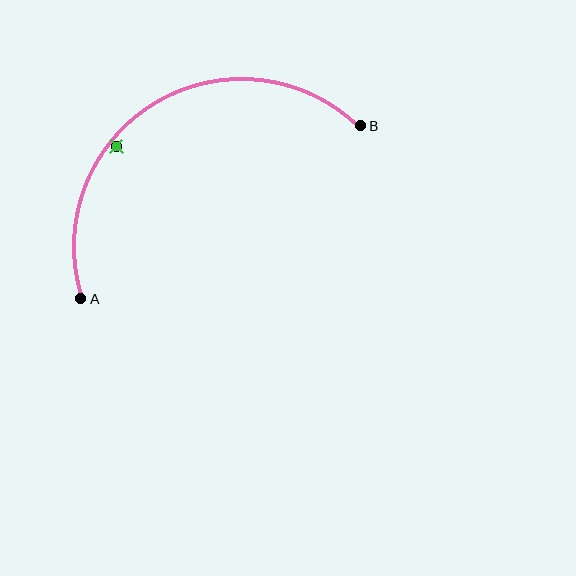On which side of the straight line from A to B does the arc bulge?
The arc bulges above the straight line connecting A and B.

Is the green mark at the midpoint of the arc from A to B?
No — the green mark does not lie on the arc at all. It sits slightly inside the curve.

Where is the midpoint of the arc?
The arc midpoint is the point on the curve farthest from the straight line joining A and B. It sits above that line.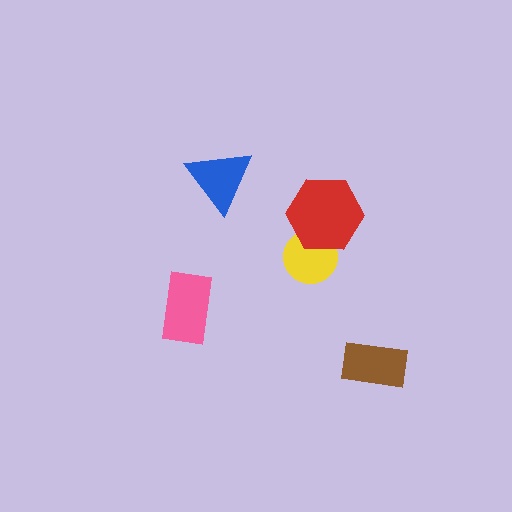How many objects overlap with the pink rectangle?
0 objects overlap with the pink rectangle.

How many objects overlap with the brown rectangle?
0 objects overlap with the brown rectangle.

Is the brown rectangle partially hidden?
No, no other shape covers it.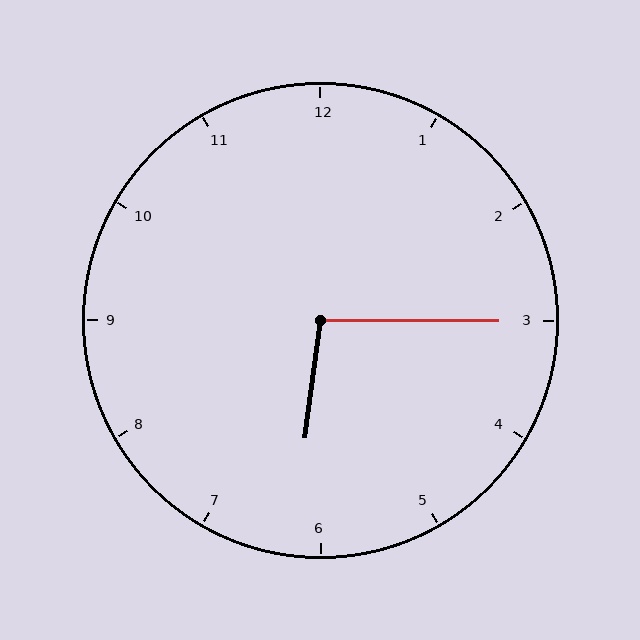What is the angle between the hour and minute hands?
Approximately 98 degrees.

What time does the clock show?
6:15.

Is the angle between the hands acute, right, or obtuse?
It is obtuse.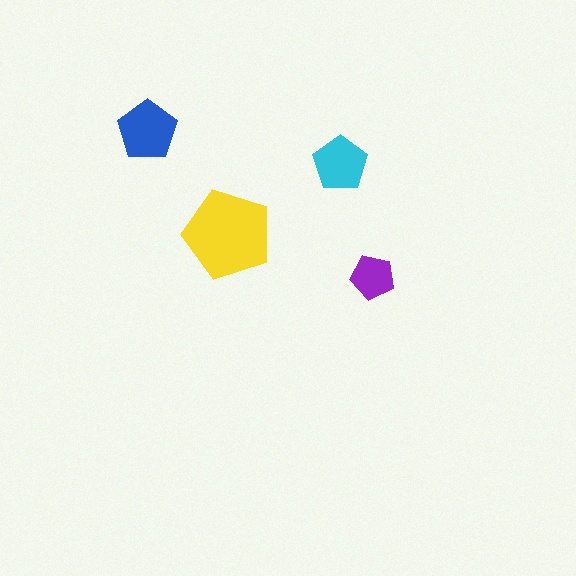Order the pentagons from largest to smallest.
the yellow one, the blue one, the cyan one, the purple one.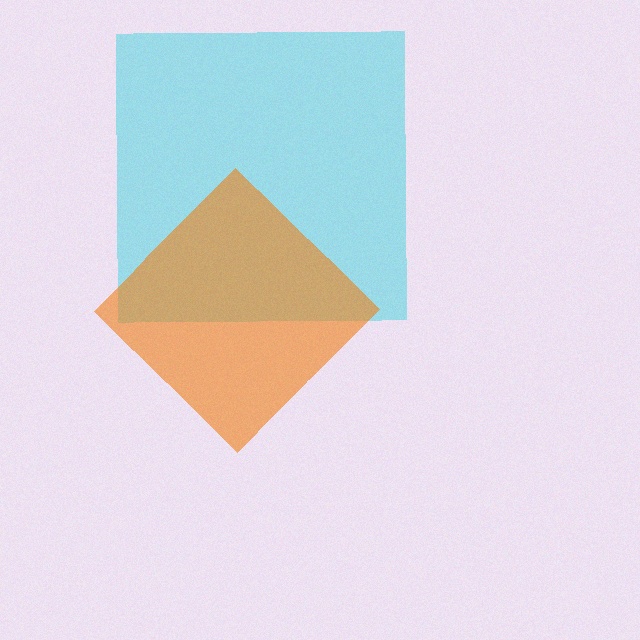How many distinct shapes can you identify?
There are 2 distinct shapes: a cyan square, an orange diamond.